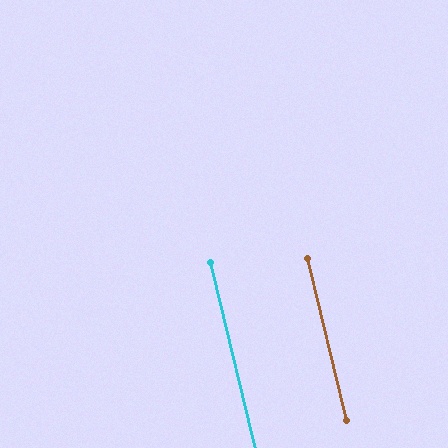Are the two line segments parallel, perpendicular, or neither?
Parallel — their directions differ by only 0.0°.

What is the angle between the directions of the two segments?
Approximately 0 degrees.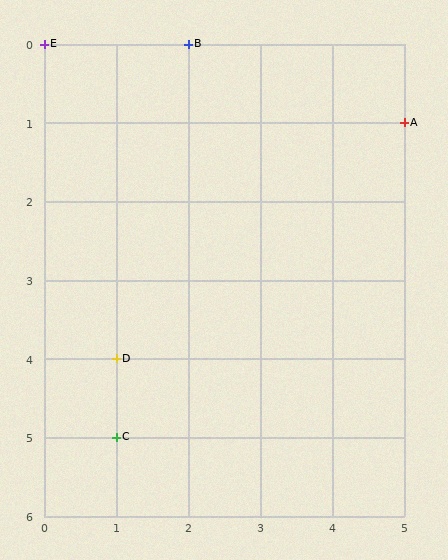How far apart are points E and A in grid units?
Points E and A are 5 columns and 1 row apart (about 5.1 grid units diagonally).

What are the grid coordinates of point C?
Point C is at grid coordinates (1, 5).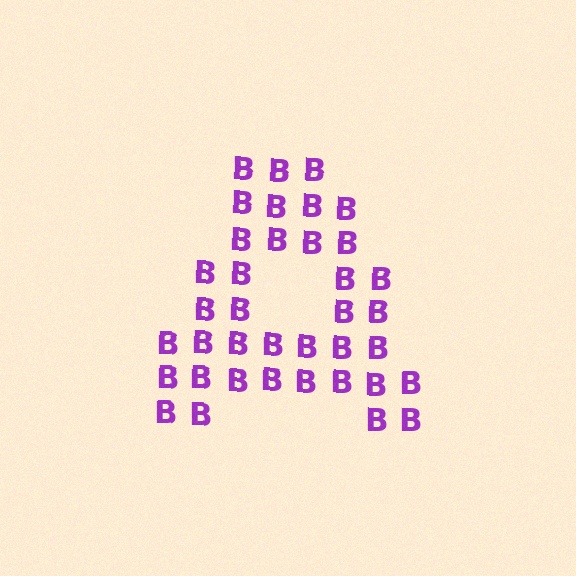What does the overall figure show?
The overall figure shows the letter A.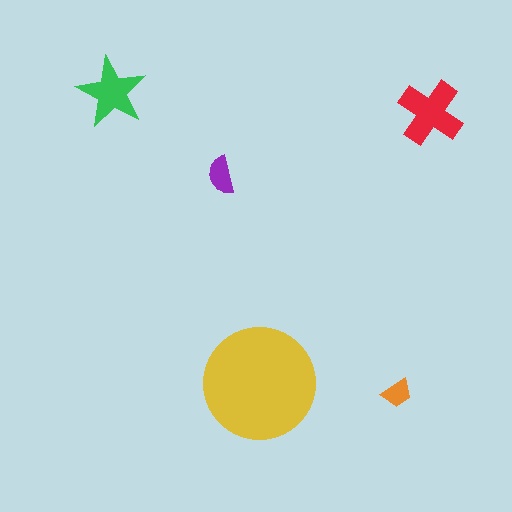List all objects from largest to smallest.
The yellow circle, the red cross, the green star, the purple semicircle, the orange trapezoid.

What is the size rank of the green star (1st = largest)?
3rd.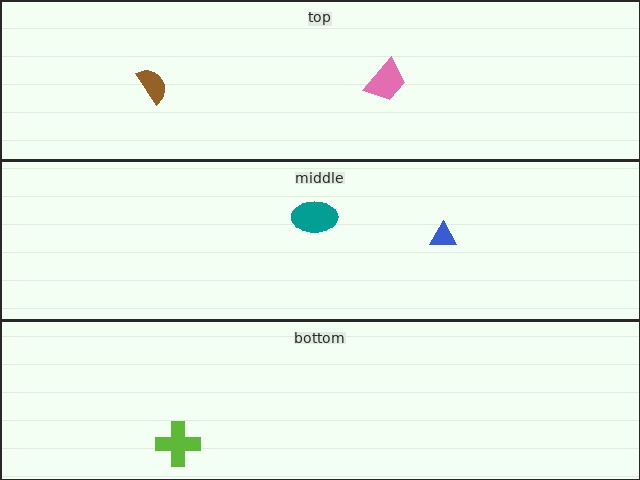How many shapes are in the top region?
2.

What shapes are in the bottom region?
The lime cross.